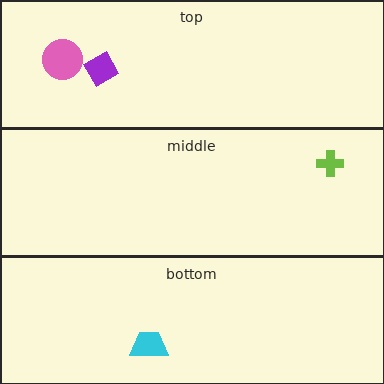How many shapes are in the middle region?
1.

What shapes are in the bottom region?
The cyan trapezoid.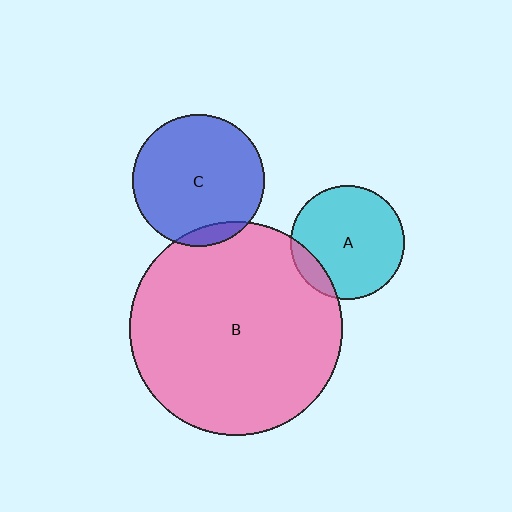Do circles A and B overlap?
Yes.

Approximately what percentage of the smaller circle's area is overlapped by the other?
Approximately 10%.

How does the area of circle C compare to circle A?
Approximately 1.4 times.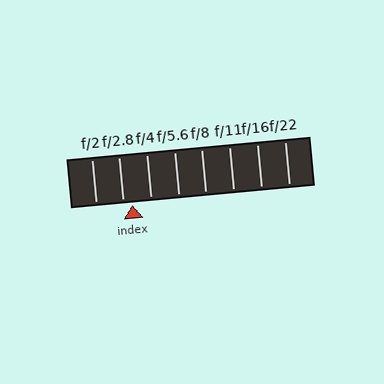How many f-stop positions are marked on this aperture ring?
There are 8 f-stop positions marked.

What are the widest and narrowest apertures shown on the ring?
The widest aperture shown is f/2 and the narrowest is f/22.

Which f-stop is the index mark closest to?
The index mark is closest to f/2.8.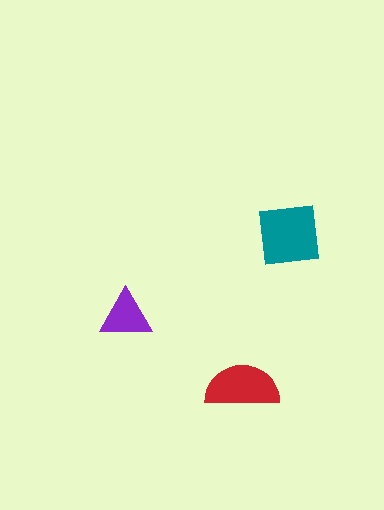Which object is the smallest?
The purple triangle.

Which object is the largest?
The teal square.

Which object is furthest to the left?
The purple triangle is leftmost.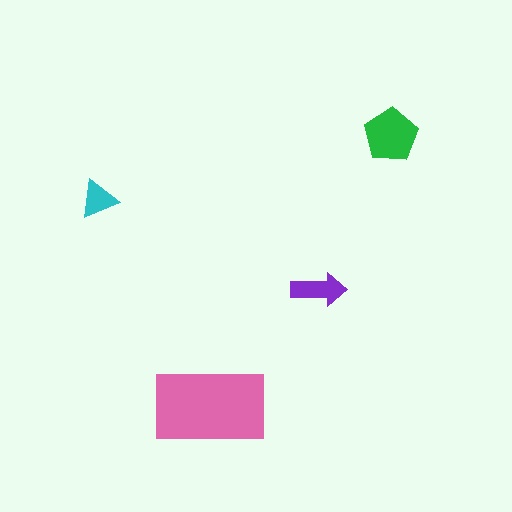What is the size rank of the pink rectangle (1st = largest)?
1st.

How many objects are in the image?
There are 4 objects in the image.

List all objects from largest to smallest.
The pink rectangle, the green pentagon, the purple arrow, the cyan triangle.